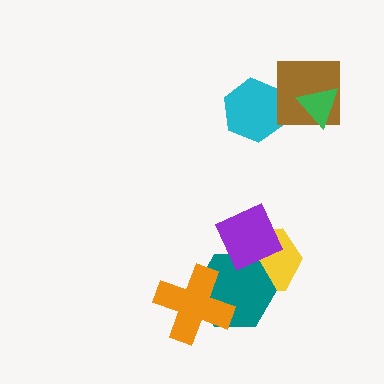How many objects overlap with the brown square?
2 objects overlap with the brown square.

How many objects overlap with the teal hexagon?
3 objects overlap with the teal hexagon.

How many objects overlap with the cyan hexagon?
1 object overlaps with the cyan hexagon.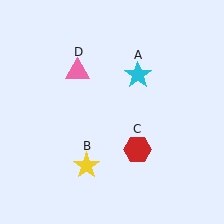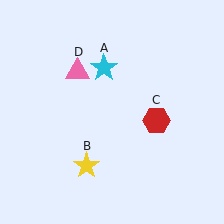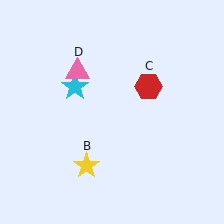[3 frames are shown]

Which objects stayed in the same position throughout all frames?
Yellow star (object B) and pink triangle (object D) remained stationary.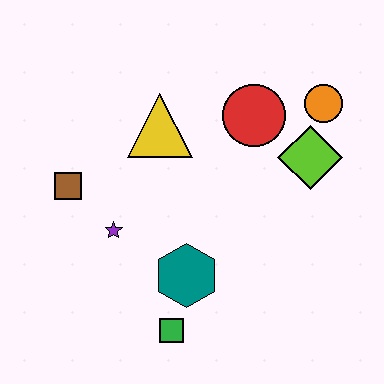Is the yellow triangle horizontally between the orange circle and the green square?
No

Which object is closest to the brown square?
The purple star is closest to the brown square.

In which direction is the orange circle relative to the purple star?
The orange circle is to the right of the purple star.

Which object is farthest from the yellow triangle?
The green square is farthest from the yellow triangle.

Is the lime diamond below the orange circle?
Yes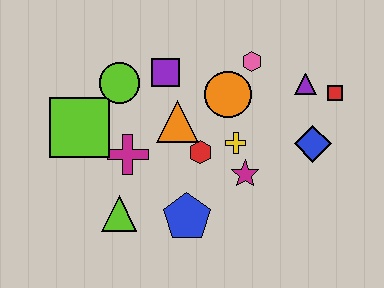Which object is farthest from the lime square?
The red square is farthest from the lime square.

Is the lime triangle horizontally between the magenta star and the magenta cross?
No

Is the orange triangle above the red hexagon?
Yes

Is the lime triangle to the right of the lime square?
Yes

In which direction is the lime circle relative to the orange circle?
The lime circle is to the left of the orange circle.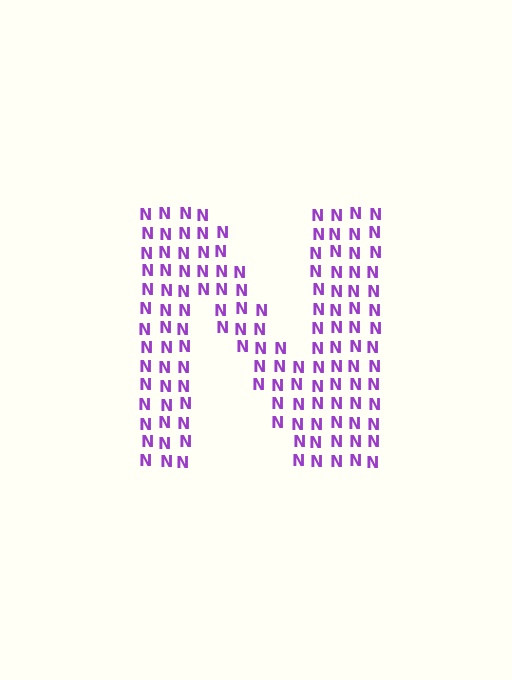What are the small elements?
The small elements are letter N's.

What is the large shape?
The large shape is the letter N.